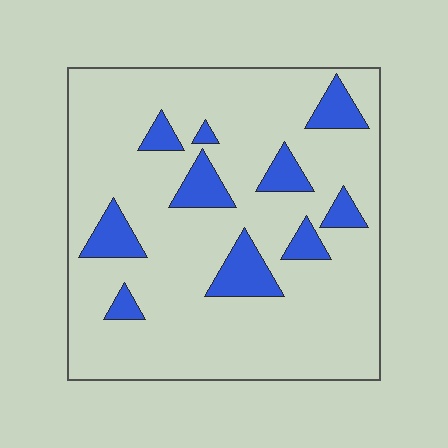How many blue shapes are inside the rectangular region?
10.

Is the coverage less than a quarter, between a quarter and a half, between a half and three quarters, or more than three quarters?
Less than a quarter.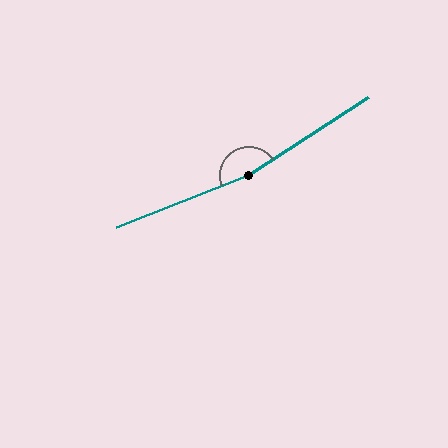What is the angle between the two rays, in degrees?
Approximately 168 degrees.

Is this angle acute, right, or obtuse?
It is obtuse.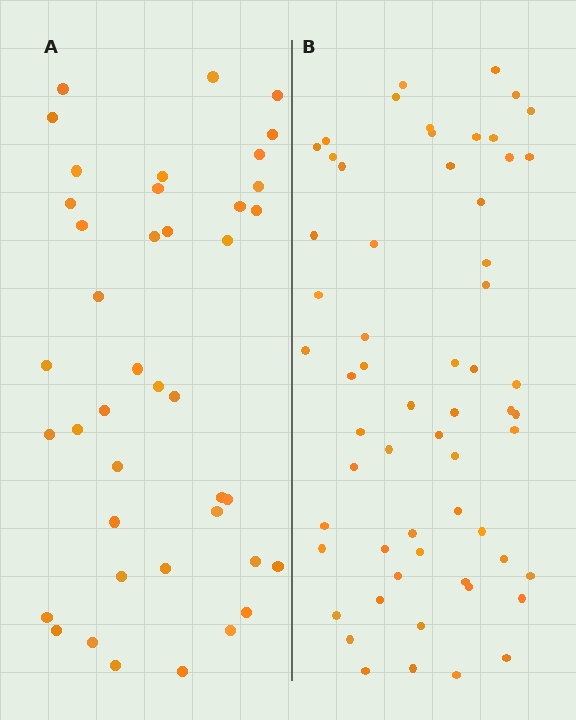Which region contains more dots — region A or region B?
Region B (the right region) has more dots.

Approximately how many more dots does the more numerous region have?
Region B has approximately 20 more dots than region A.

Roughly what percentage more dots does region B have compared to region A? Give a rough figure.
About 45% more.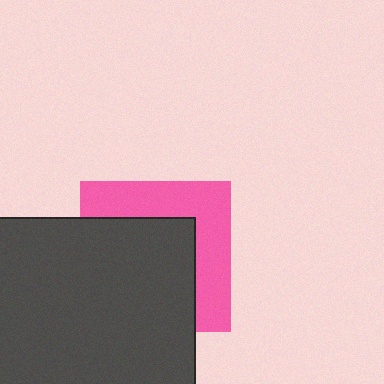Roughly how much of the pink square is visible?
A small part of it is visible (roughly 42%).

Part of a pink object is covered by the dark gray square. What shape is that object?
It is a square.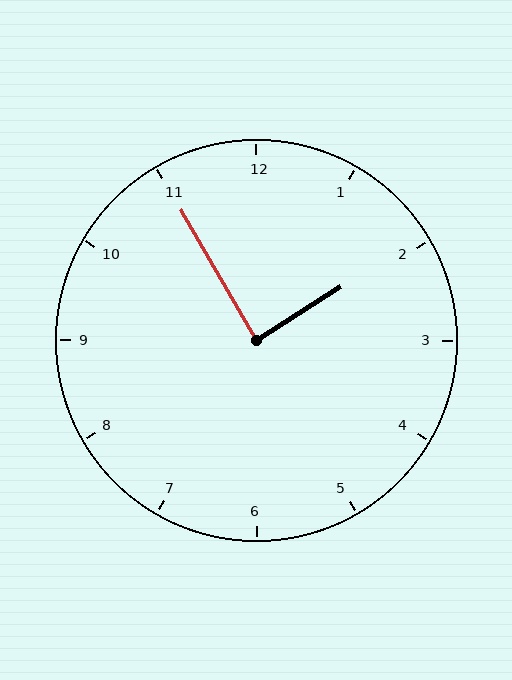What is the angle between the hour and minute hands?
Approximately 88 degrees.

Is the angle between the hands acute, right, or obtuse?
It is right.